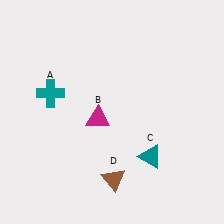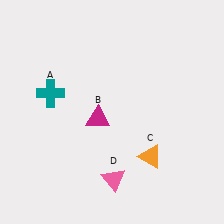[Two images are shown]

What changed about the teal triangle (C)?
In Image 1, C is teal. In Image 2, it changed to orange.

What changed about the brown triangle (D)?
In Image 1, D is brown. In Image 2, it changed to pink.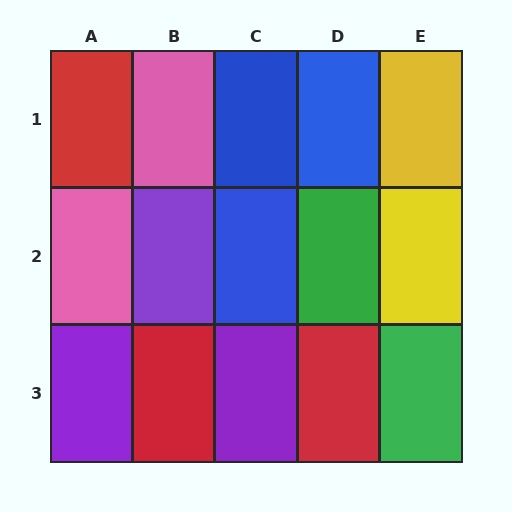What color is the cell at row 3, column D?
Red.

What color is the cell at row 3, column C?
Purple.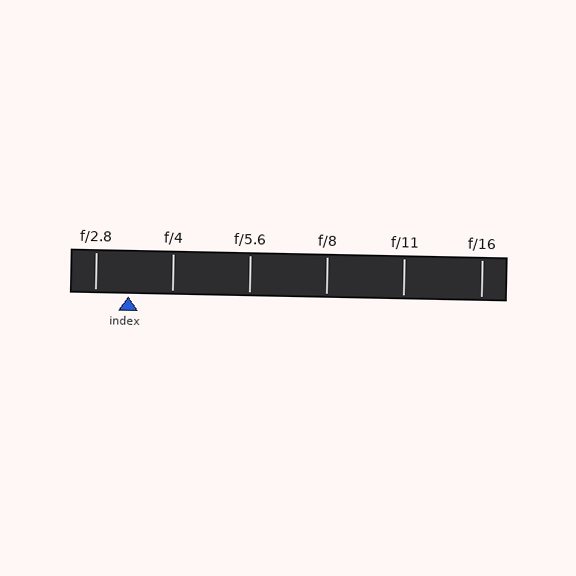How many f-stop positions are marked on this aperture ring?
There are 6 f-stop positions marked.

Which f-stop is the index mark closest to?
The index mark is closest to f/2.8.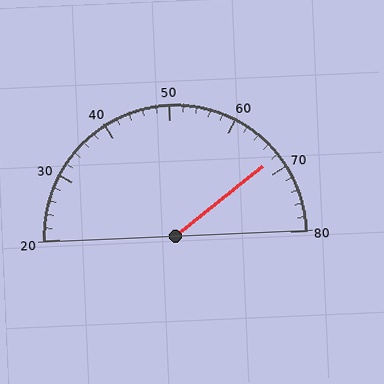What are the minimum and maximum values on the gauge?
The gauge ranges from 20 to 80.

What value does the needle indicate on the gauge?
The needle indicates approximately 68.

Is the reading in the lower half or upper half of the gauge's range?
The reading is in the upper half of the range (20 to 80).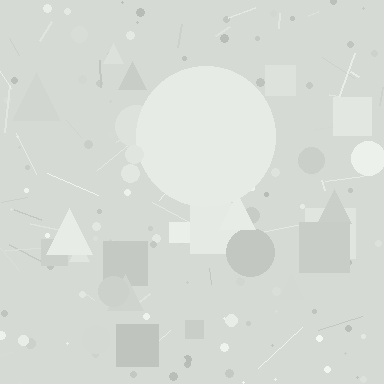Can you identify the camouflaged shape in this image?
The camouflaged shape is a circle.